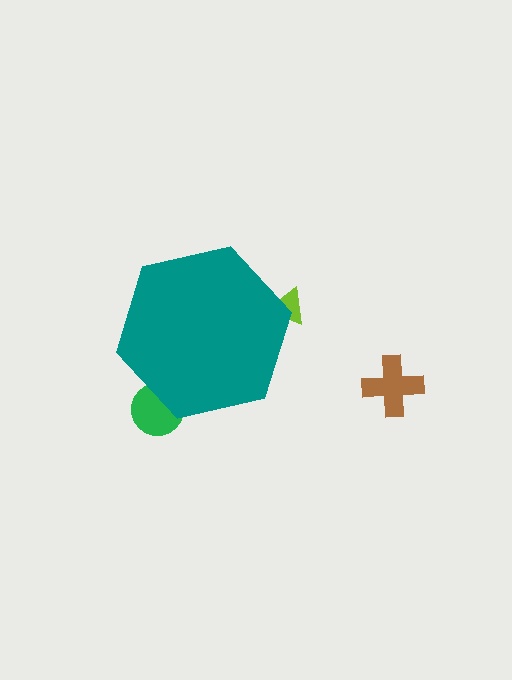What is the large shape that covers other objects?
A teal hexagon.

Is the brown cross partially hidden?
No, the brown cross is fully visible.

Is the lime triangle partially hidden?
Yes, the lime triangle is partially hidden behind the teal hexagon.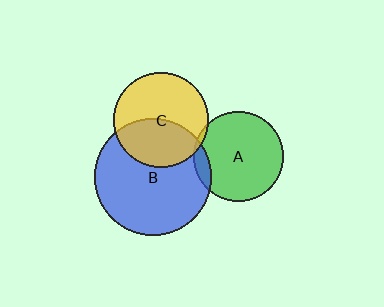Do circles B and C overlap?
Yes.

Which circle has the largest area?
Circle B (blue).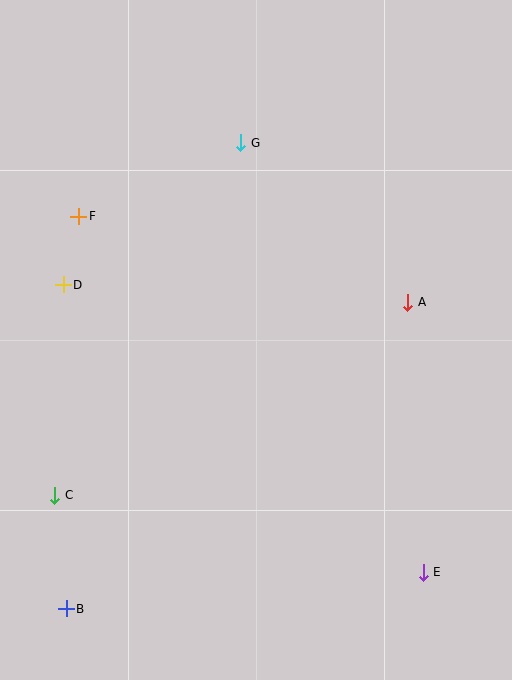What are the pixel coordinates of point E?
Point E is at (423, 572).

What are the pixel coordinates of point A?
Point A is at (408, 302).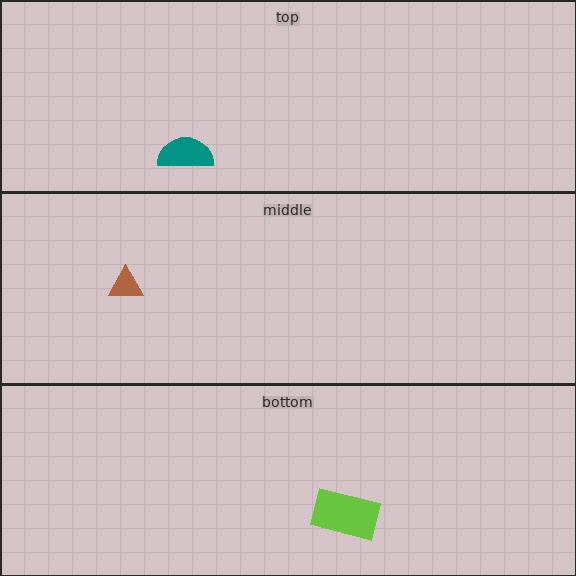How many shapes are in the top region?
1.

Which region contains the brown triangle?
The middle region.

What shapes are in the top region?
The teal semicircle.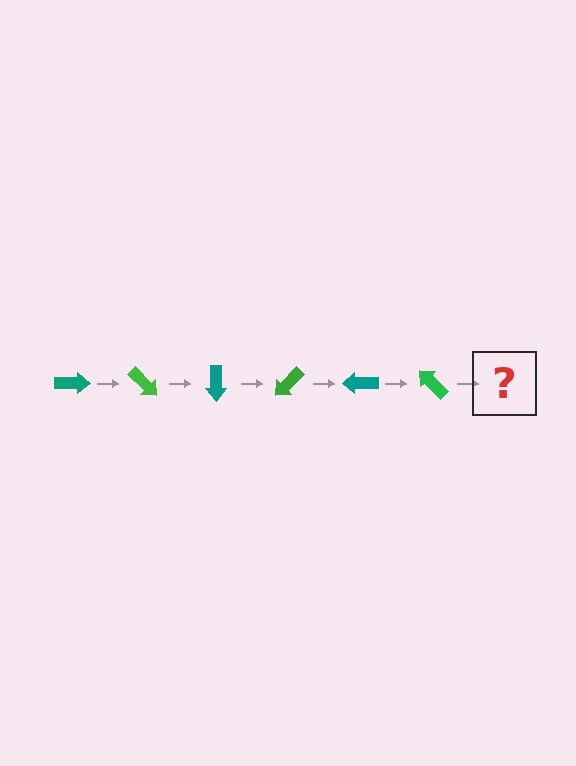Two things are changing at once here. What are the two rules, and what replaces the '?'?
The two rules are that it rotates 45 degrees each step and the color cycles through teal and green. The '?' should be a teal arrow, rotated 270 degrees from the start.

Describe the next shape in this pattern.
It should be a teal arrow, rotated 270 degrees from the start.